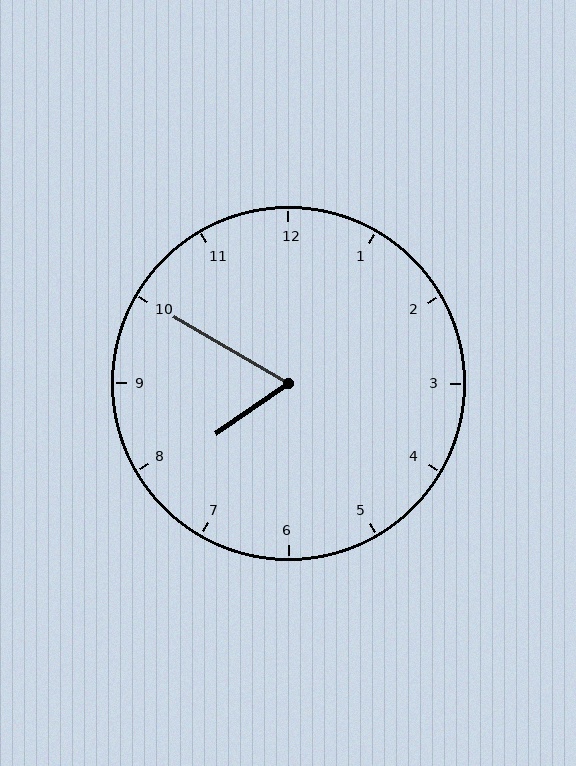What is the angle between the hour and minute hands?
Approximately 65 degrees.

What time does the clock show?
7:50.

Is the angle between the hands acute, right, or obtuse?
It is acute.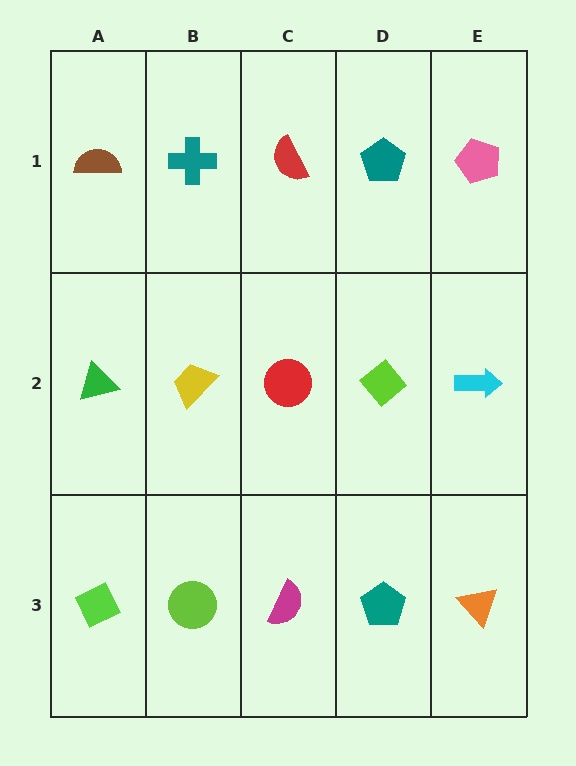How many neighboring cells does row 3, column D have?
3.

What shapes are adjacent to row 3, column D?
A lime diamond (row 2, column D), a magenta semicircle (row 3, column C), an orange triangle (row 3, column E).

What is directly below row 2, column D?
A teal pentagon.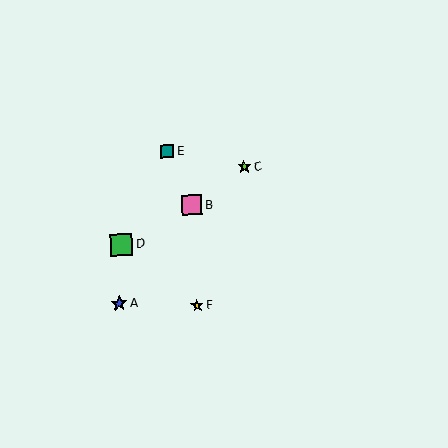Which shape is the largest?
The green square (labeled D) is the largest.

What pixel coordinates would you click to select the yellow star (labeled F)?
Click at (197, 306) to select the yellow star F.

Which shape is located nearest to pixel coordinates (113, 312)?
The blue star (labeled A) at (119, 303) is nearest to that location.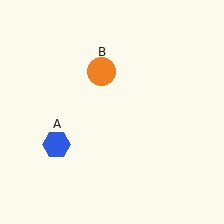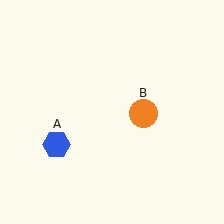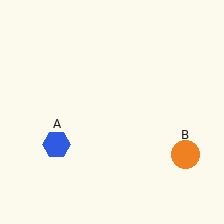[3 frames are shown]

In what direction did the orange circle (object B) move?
The orange circle (object B) moved down and to the right.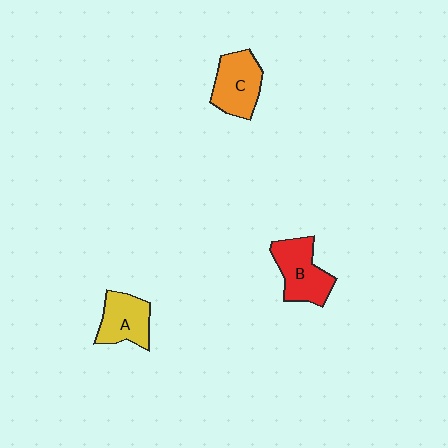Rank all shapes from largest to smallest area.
From largest to smallest: B (red), C (orange), A (yellow).